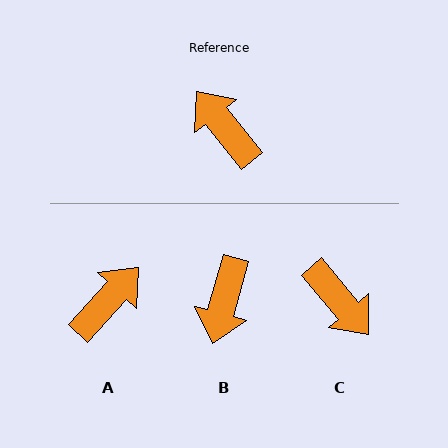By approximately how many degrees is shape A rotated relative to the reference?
Approximately 81 degrees clockwise.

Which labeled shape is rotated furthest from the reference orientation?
C, about 179 degrees away.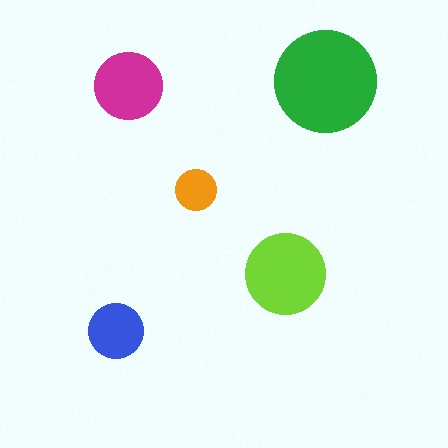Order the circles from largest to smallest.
the green one, the lime one, the magenta one, the blue one, the orange one.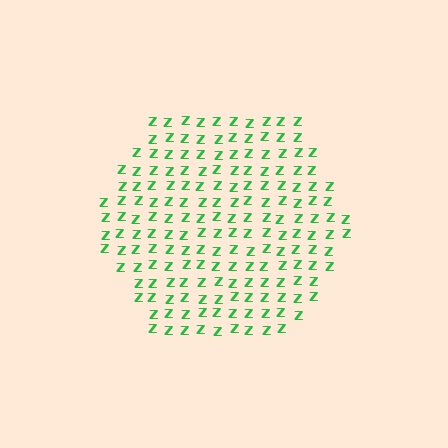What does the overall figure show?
The overall figure shows a hexagon.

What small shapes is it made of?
It is made of small letter Z's.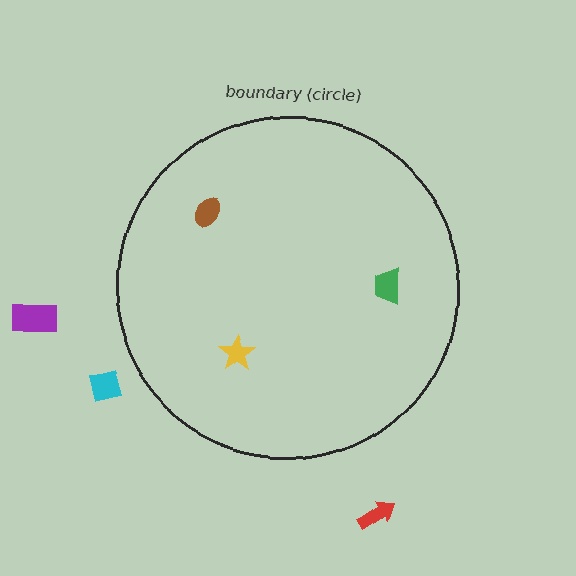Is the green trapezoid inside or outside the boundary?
Inside.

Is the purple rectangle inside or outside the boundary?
Outside.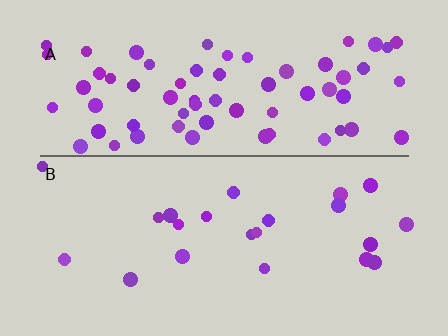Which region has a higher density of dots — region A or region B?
A (the top).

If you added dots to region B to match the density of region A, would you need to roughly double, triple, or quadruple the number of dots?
Approximately triple.